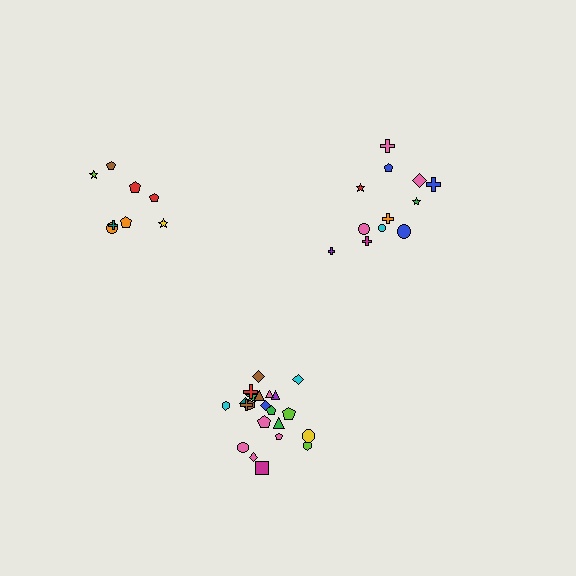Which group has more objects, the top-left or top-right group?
The top-right group.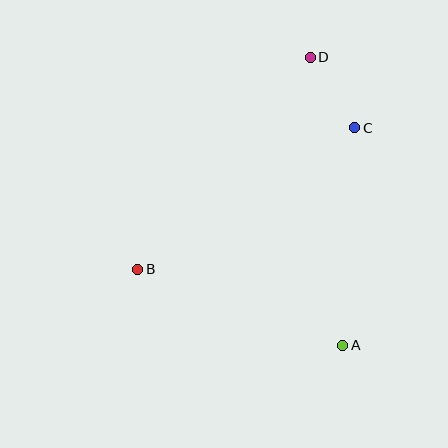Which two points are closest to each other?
Points C and D are closest to each other.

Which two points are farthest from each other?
Points A and D are farthest from each other.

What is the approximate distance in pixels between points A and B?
The distance between A and B is approximately 218 pixels.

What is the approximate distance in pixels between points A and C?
The distance between A and C is approximately 218 pixels.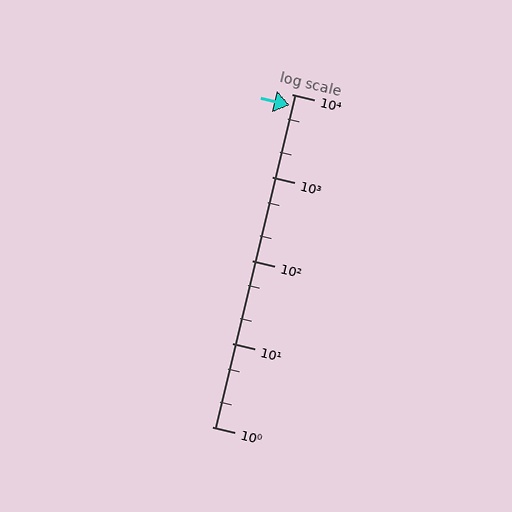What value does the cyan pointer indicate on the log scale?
The pointer indicates approximately 7300.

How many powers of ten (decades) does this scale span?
The scale spans 4 decades, from 1 to 10000.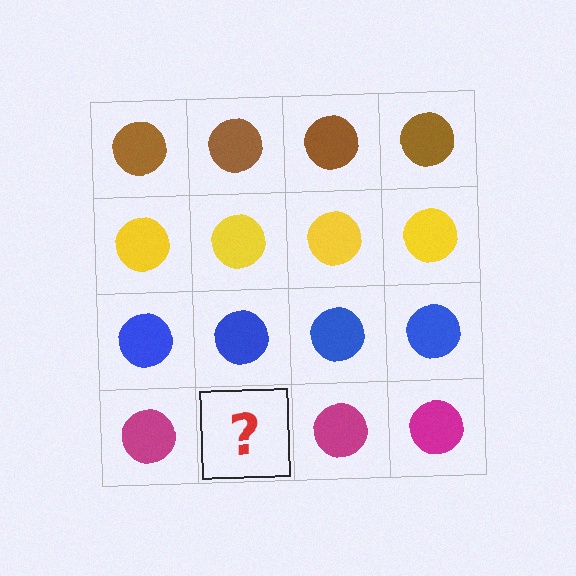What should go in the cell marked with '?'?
The missing cell should contain a magenta circle.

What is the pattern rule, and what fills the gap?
The rule is that each row has a consistent color. The gap should be filled with a magenta circle.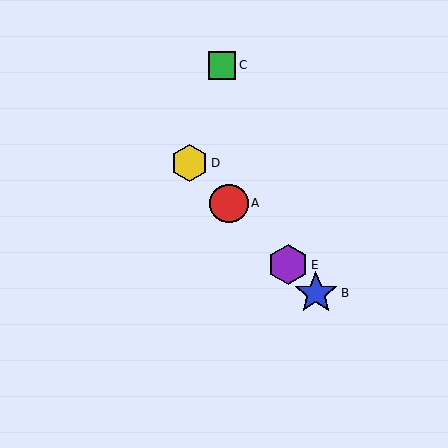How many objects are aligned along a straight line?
4 objects (A, B, D, E) are aligned along a straight line.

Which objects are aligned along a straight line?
Objects A, B, D, E are aligned along a straight line.